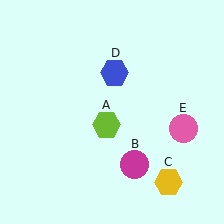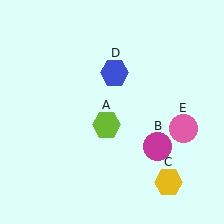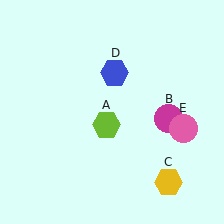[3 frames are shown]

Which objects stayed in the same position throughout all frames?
Lime hexagon (object A) and yellow hexagon (object C) and blue hexagon (object D) and pink circle (object E) remained stationary.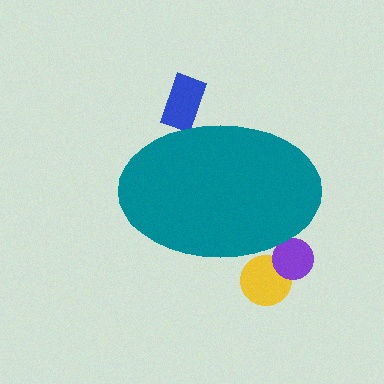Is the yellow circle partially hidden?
Yes, the yellow circle is partially hidden behind the teal ellipse.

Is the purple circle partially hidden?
Yes, the purple circle is partially hidden behind the teal ellipse.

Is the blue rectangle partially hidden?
Yes, the blue rectangle is partially hidden behind the teal ellipse.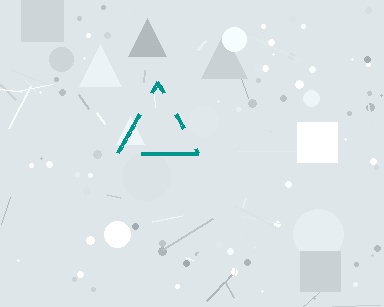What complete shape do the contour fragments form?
The contour fragments form a triangle.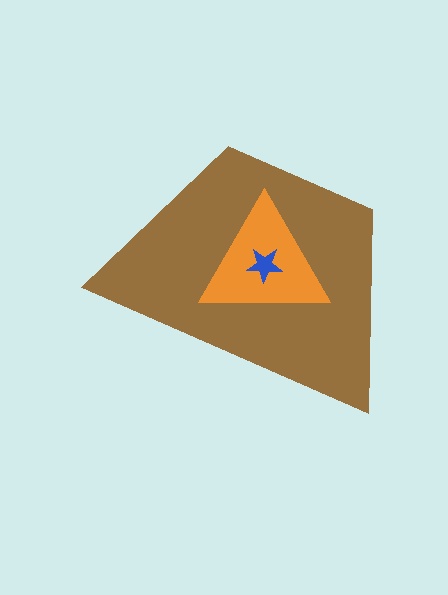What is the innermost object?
The blue star.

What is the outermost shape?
The brown trapezoid.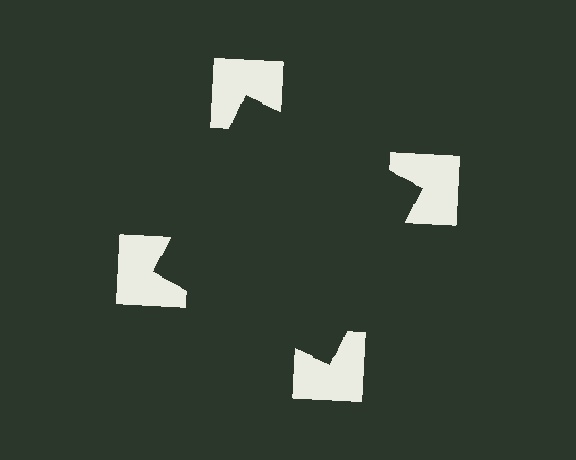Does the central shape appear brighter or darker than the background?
It typically appears slightly darker than the background, even though no actual brightness change is drawn.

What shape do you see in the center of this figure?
An illusory square — its edges are inferred from the aligned wedge cuts in the notched squares, not physically drawn.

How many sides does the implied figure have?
4 sides.